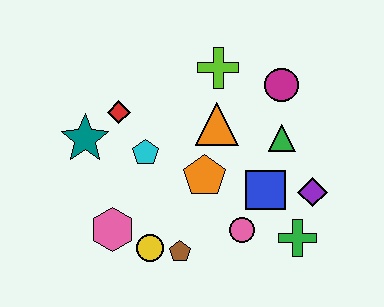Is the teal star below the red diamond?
Yes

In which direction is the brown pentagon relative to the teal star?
The brown pentagon is below the teal star.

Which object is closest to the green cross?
The purple diamond is closest to the green cross.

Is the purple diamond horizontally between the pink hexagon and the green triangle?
No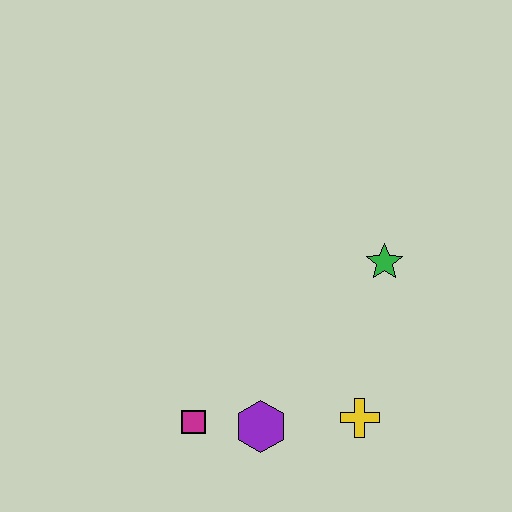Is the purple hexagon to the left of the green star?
Yes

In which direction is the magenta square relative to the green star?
The magenta square is to the left of the green star.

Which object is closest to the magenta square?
The purple hexagon is closest to the magenta square.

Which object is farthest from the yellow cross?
The magenta square is farthest from the yellow cross.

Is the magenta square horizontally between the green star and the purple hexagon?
No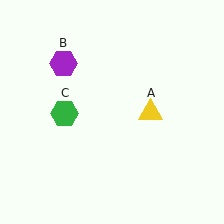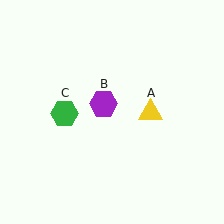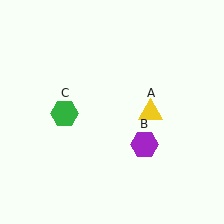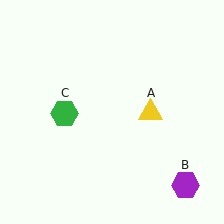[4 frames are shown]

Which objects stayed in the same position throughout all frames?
Yellow triangle (object A) and green hexagon (object C) remained stationary.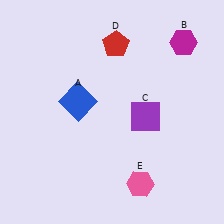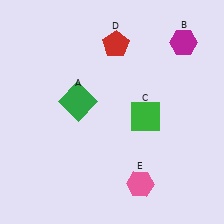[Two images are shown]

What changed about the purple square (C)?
In Image 1, C is purple. In Image 2, it changed to green.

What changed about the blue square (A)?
In Image 1, A is blue. In Image 2, it changed to green.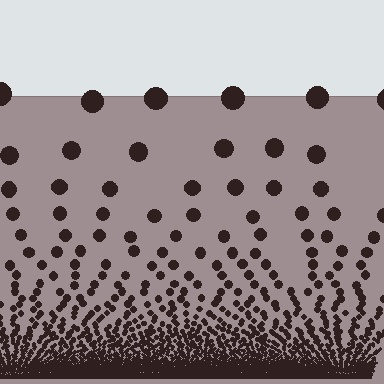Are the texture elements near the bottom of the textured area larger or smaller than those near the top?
Smaller. The gradient is inverted — elements near the bottom are smaller and denser.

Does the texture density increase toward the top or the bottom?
Density increases toward the bottom.